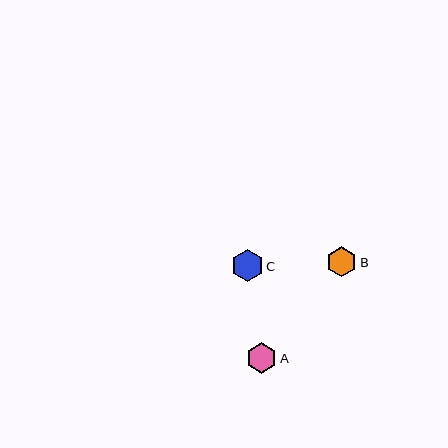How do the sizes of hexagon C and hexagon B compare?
Hexagon C and hexagon B are approximately the same size.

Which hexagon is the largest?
Hexagon C is the largest with a size of approximately 32 pixels.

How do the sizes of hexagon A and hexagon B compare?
Hexagon A and hexagon B are approximately the same size.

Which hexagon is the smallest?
Hexagon B is the smallest with a size of approximately 30 pixels.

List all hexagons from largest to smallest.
From largest to smallest: C, A, B.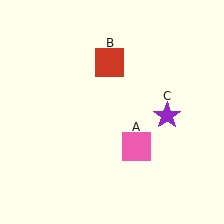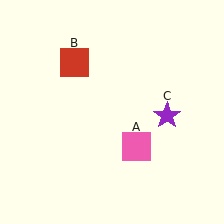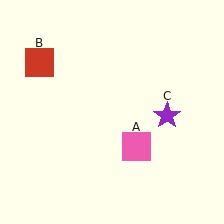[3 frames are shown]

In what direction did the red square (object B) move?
The red square (object B) moved left.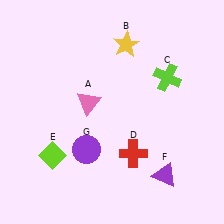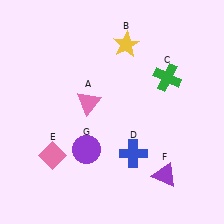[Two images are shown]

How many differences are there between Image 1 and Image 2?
There are 3 differences between the two images.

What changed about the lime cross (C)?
In Image 1, C is lime. In Image 2, it changed to green.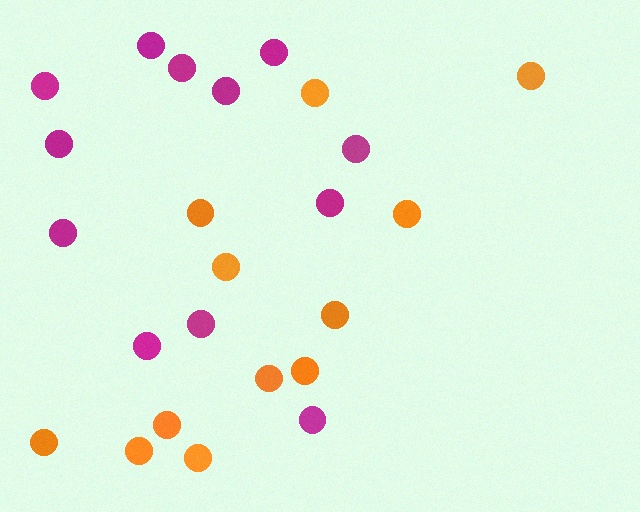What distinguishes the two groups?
There are 2 groups: one group of orange circles (12) and one group of magenta circles (12).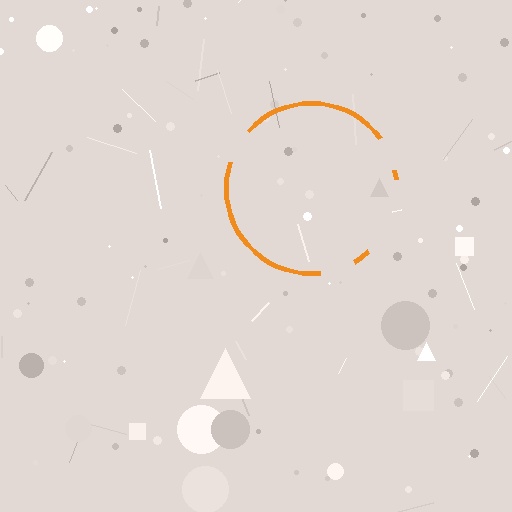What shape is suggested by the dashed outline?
The dashed outline suggests a circle.